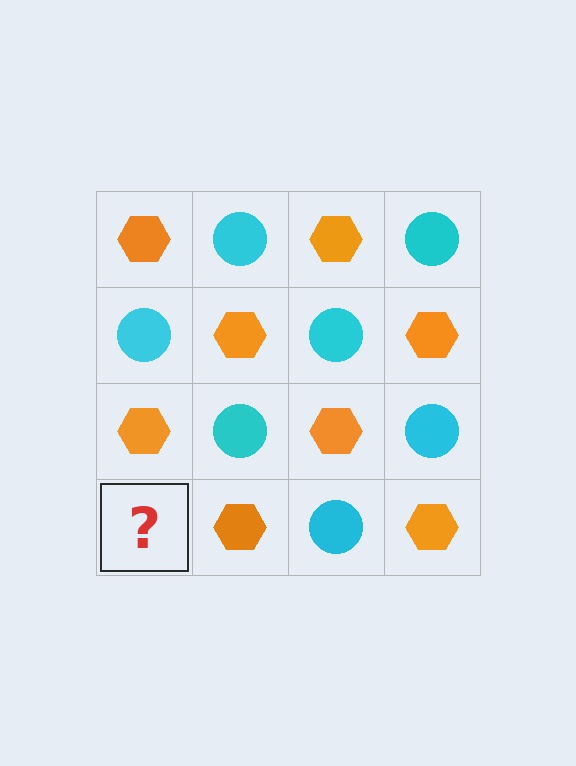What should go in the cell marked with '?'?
The missing cell should contain a cyan circle.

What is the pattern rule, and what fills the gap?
The rule is that it alternates orange hexagon and cyan circle in a checkerboard pattern. The gap should be filled with a cyan circle.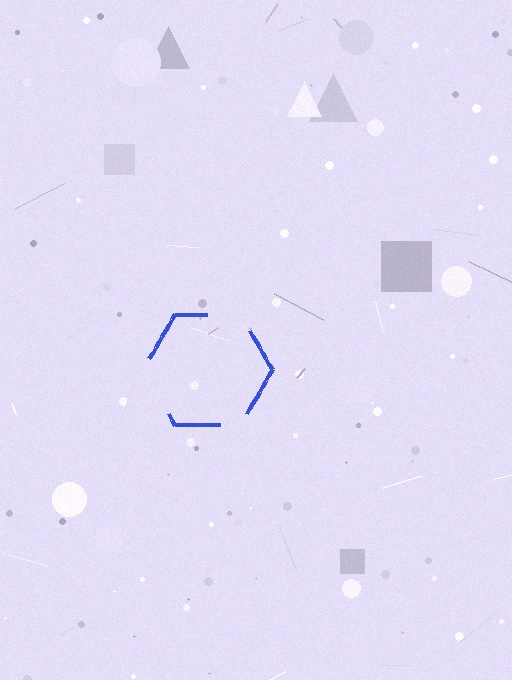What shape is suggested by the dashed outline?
The dashed outline suggests a hexagon.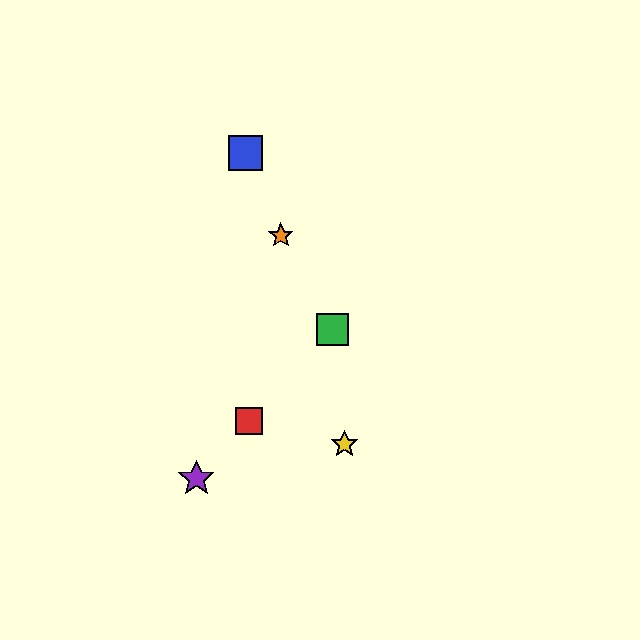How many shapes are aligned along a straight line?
3 shapes (the red square, the green square, the purple star) are aligned along a straight line.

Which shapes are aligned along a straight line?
The red square, the green square, the purple star are aligned along a straight line.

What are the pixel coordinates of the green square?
The green square is at (332, 329).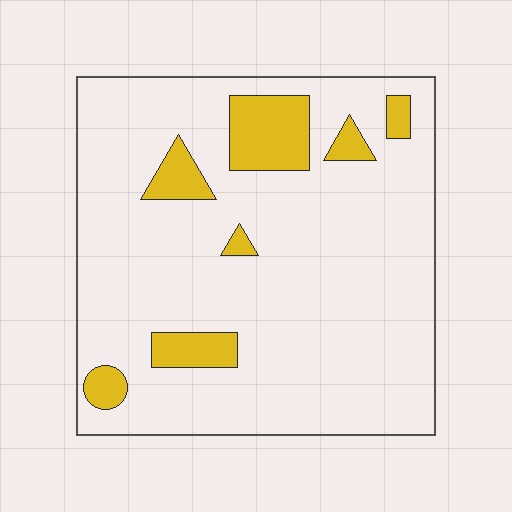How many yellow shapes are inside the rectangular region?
7.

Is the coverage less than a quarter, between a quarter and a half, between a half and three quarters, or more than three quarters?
Less than a quarter.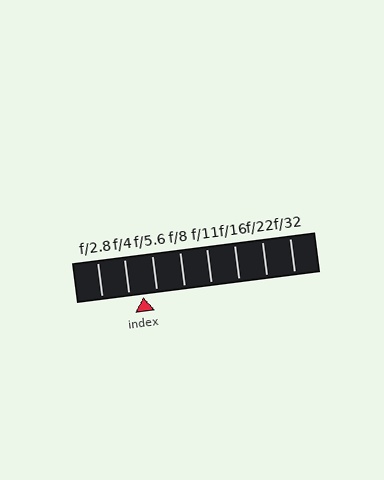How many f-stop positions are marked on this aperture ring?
There are 8 f-stop positions marked.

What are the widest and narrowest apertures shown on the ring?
The widest aperture shown is f/2.8 and the narrowest is f/32.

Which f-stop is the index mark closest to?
The index mark is closest to f/4.